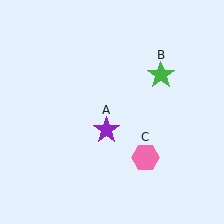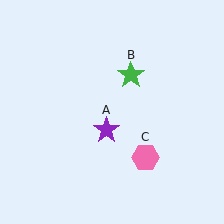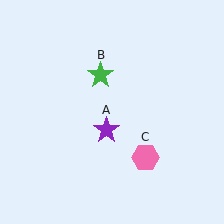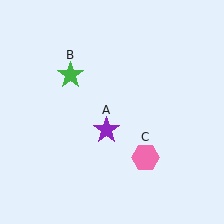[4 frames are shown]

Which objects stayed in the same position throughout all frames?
Purple star (object A) and pink hexagon (object C) remained stationary.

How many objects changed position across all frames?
1 object changed position: green star (object B).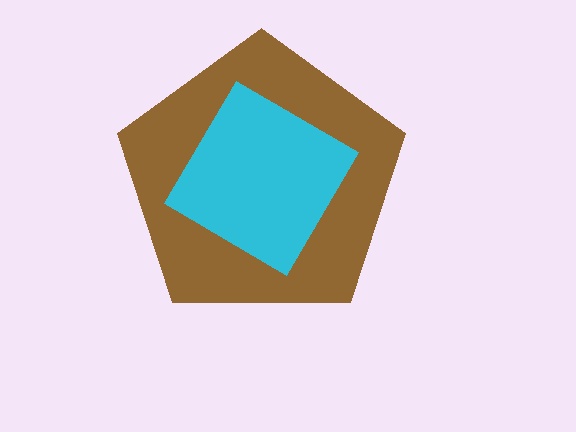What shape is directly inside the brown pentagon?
The cyan diamond.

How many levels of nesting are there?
2.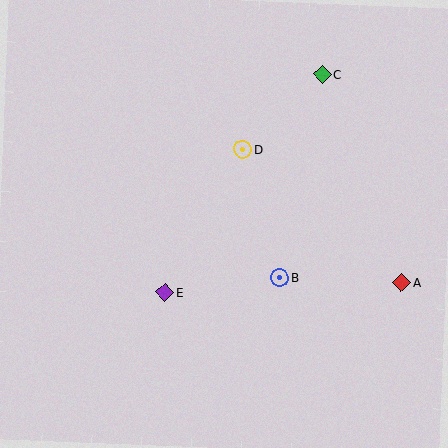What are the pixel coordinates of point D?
Point D is at (243, 150).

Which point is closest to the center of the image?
Point D at (243, 150) is closest to the center.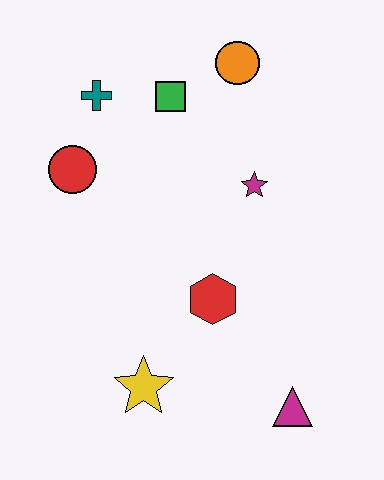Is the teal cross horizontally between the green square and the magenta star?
No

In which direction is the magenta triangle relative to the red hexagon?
The magenta triangle is below the red hexagon.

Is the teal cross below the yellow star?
No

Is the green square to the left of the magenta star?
Yes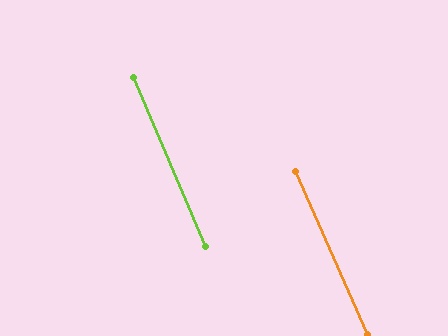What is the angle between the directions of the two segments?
Approximately 1 degree.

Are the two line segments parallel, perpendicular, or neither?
Parallel — their directions differ by only 0.9°.